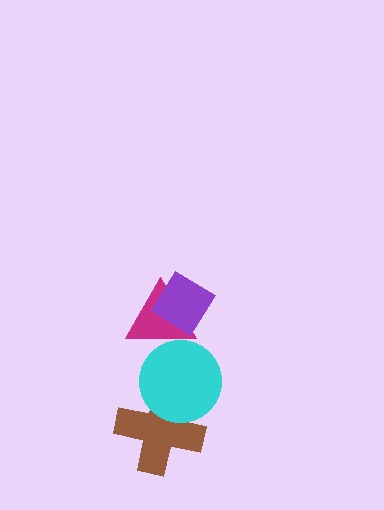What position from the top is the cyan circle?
The cyan circle is 3rd from the top.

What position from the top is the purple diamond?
The purple diamond is 1st from the top.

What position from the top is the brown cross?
The brown cross is 4th from the top.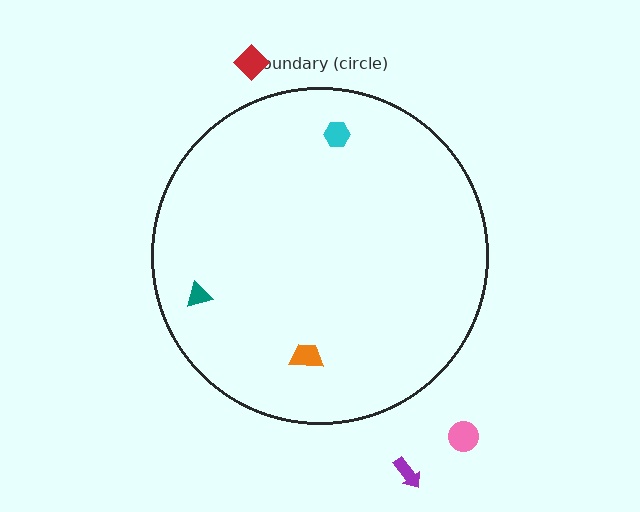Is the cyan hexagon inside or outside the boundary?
Inside.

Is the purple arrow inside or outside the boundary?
Outside.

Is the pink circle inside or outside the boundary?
Outside.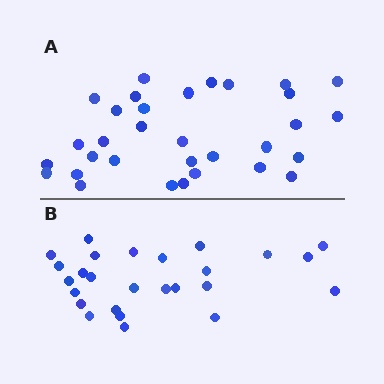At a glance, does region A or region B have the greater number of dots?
Region A (the top region) has more dots.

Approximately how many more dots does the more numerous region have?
Region A has about 6 more dots than region B.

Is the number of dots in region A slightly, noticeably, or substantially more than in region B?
Region A has only slightly more — the two regions are fairly close. The ratio is roughly 1.2 to 1.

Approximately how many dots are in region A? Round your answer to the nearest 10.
About 30 dots. (The exact count is 32, which rounds to 30.)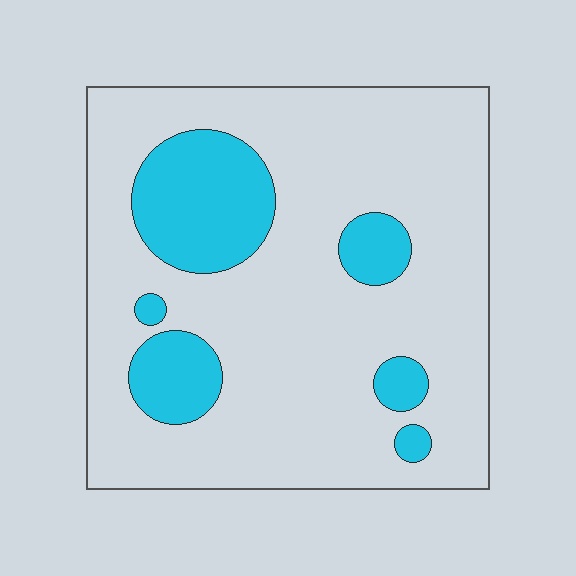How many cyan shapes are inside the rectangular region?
6.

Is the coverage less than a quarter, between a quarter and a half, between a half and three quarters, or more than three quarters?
Less than a quarter.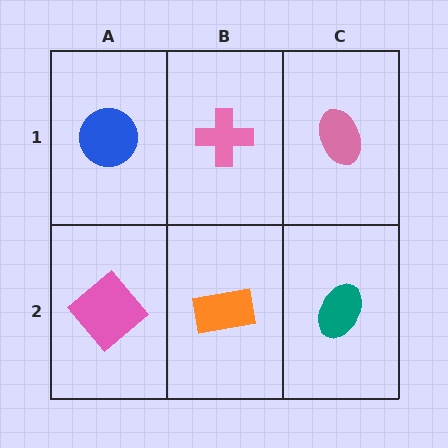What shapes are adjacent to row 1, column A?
A pink diamond (row 2, column A), a pink cross (row 1, column B).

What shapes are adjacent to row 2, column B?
A pink cross (row 1, column B), a pink diamond (row 2, column A), a teal ellipse (row 2, column C).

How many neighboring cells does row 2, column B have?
3.